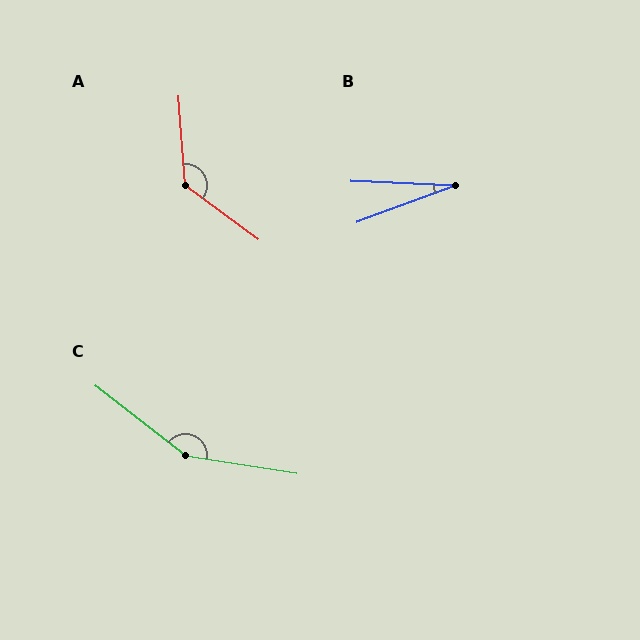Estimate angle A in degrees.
Approximately 130 degrees.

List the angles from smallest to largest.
B (23°), A (130°), C (151°).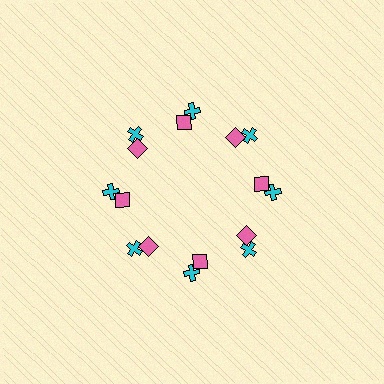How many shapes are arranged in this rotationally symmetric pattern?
There are 16 shapes, arranged in 8 groups of 2.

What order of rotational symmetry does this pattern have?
This pattern has 8-fold rotational symmetry.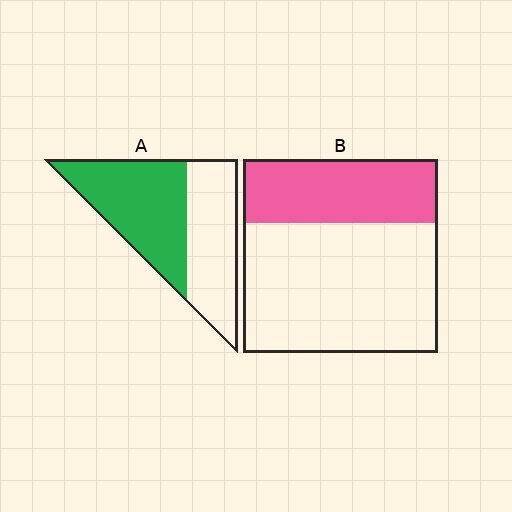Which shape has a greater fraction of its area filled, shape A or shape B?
Shape A.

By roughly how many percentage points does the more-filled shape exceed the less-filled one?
By roughly 20 percentage points (A over B).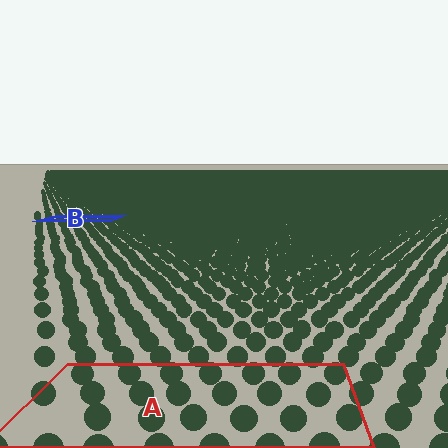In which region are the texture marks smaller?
The texture marks are smaller in region B, because it is farther away.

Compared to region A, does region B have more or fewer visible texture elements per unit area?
Region B has more texture elements per unit area — they are packed more densely because it is farther away.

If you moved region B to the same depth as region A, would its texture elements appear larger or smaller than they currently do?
They would appear larger. At a closer depth, the same texture elements are projected at a bigger on-screen size.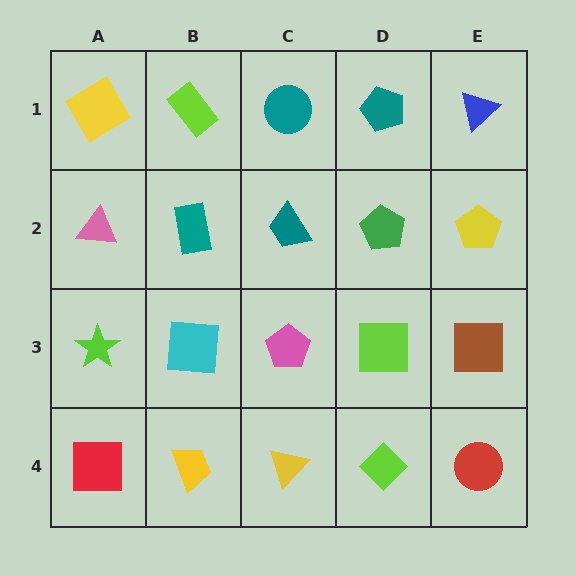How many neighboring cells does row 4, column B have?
3.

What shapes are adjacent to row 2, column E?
A blue triangle (row 1, column E), a brown square (row 3, column E), a green pentagon (row 2, column D).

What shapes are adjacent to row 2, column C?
A teal circle (row 1, column C), a pink pentagon (row 3, column C), a teal rectangle (row 2, column B), a green pentagon (row 2, column D).